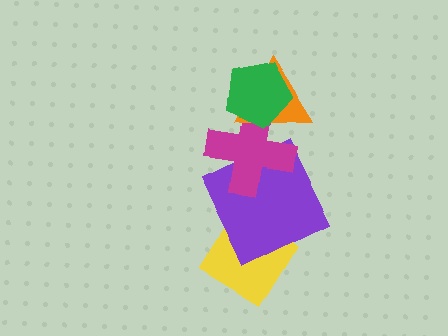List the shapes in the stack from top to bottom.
From top to bottom: the green pentagon, the orange triangle, the magenta cross, the purple square, the yellow diamond.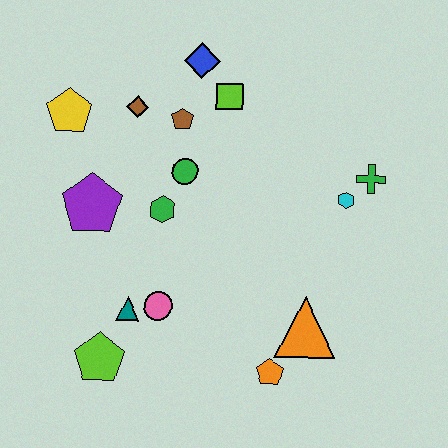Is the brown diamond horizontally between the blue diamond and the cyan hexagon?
No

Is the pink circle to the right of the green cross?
No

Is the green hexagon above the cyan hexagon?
No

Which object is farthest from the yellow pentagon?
The orange pentagon is farthest from the yellow pentagon.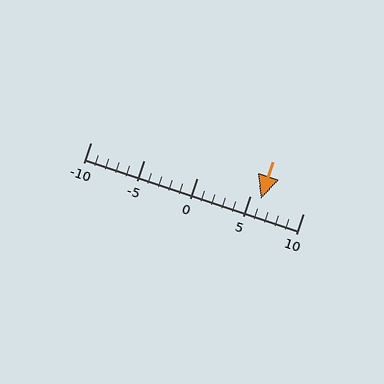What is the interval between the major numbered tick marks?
The major tick marks are spaced 5 units apart.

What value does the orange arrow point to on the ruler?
The orange arrow points to approximately 6.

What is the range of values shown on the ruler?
The ruler shows values from -10 to 10.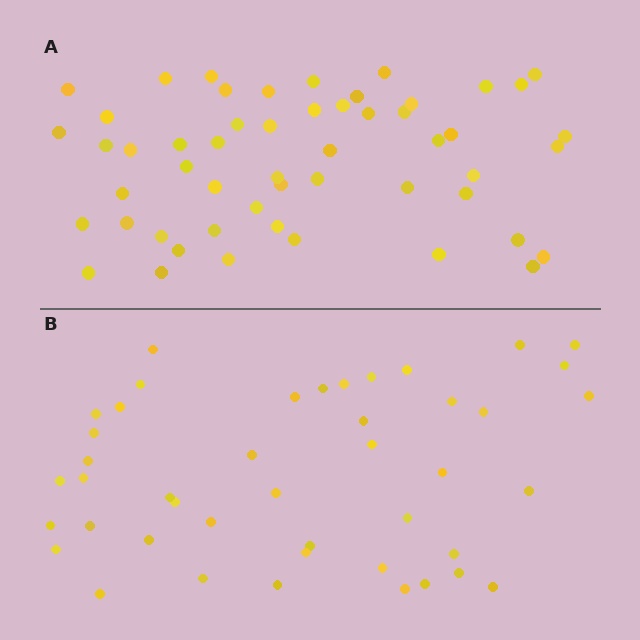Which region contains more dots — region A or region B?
Region A (the top region) has more dots.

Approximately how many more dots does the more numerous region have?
Region A has roughly 8 or so more dots than region B.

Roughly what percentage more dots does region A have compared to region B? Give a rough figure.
About 20% more.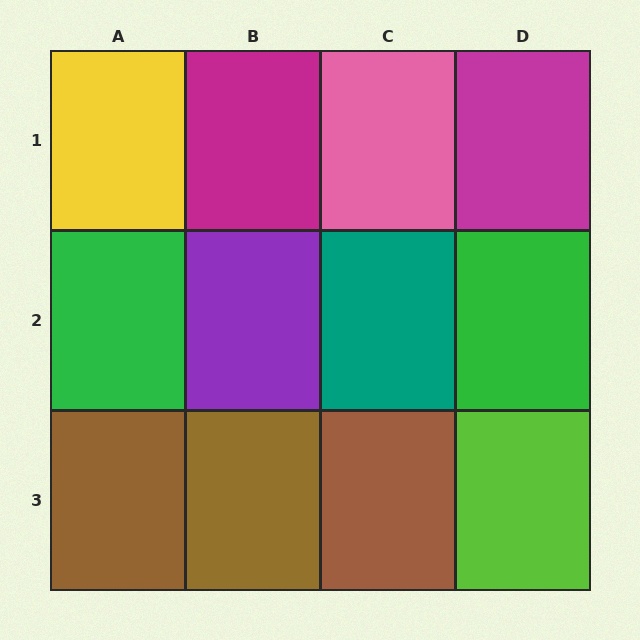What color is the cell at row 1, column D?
Magenta.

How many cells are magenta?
2 cells are magenta.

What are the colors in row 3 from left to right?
Brown, brown, brown, lime.